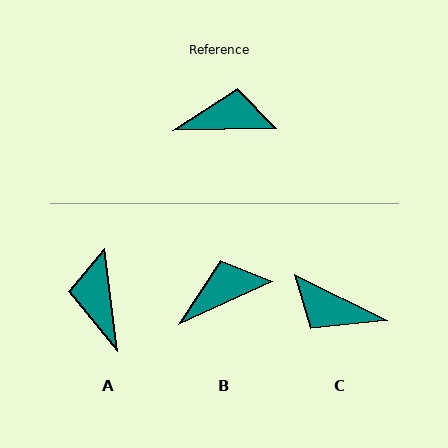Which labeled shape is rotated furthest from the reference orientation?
C, about 153 degrees away.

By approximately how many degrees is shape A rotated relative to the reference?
Approximately 97 degrees counter-clockwise.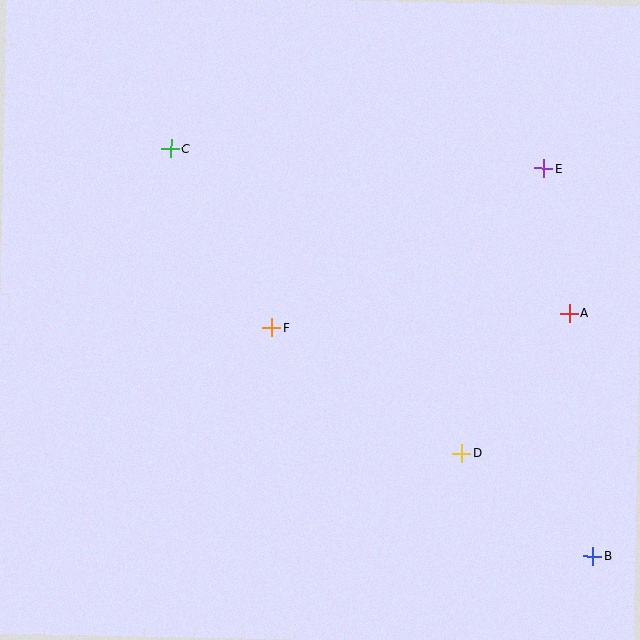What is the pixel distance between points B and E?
The distance between B and E is 391 pixels.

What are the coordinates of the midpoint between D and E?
The midpoint between D and E is at (503, 311).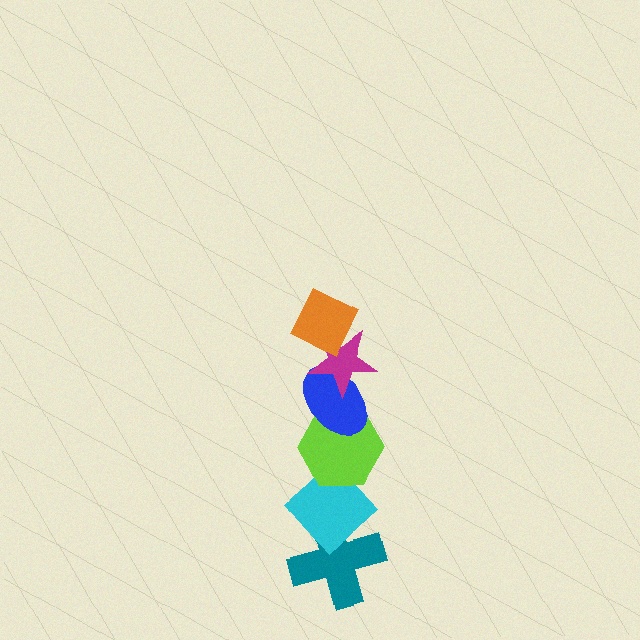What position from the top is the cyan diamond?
The cyan diamond is 5th from the top.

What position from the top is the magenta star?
The magenta star is 2nd from the top.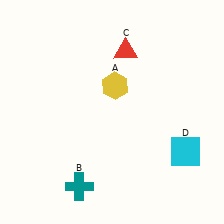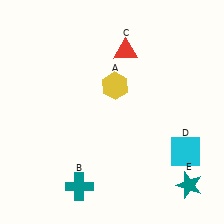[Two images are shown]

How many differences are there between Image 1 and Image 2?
There is 1 difference between the two images.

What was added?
A teal star (E) was added in Image 2.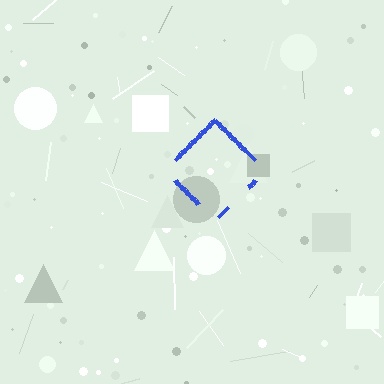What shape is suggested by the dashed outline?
The dashed outline suggests a diamond.